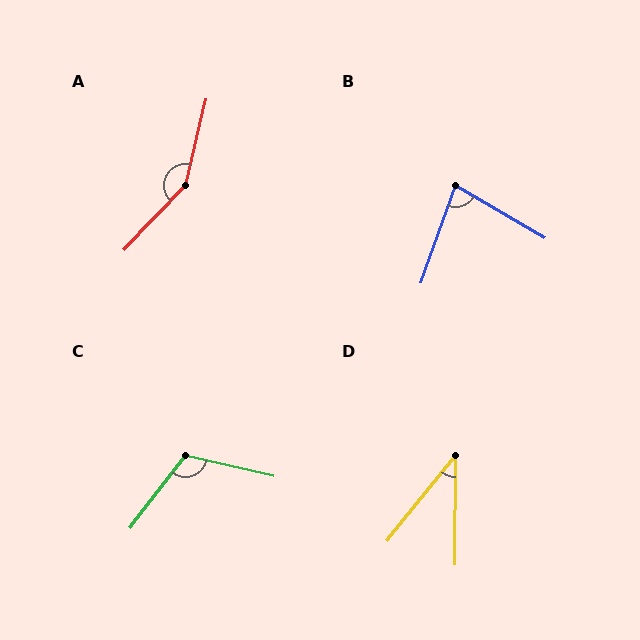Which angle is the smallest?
D, at approximately 38 degrees.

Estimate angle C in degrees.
Approximately 114 degrees.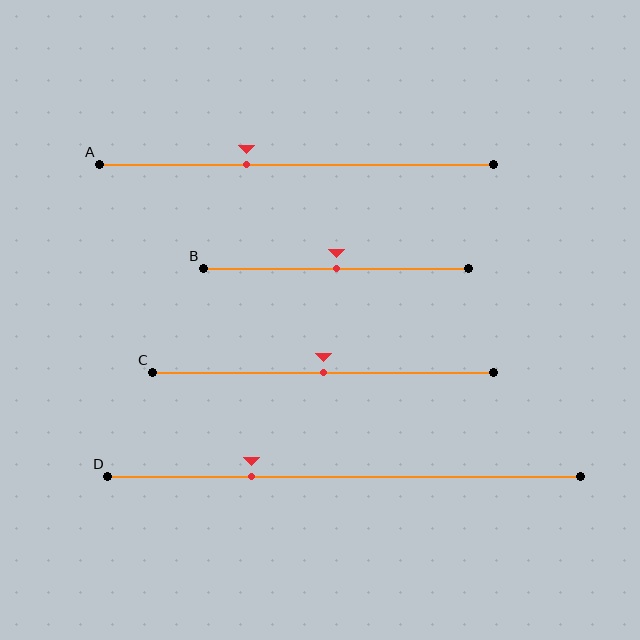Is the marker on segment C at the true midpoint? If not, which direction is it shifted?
Yes, the marker on segment C is at the true midpoint.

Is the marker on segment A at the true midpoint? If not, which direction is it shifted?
No, the marker on segment A is shifted to the left by about 13% of the segment length.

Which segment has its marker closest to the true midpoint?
Segment B has its marker closest to the true midpoint.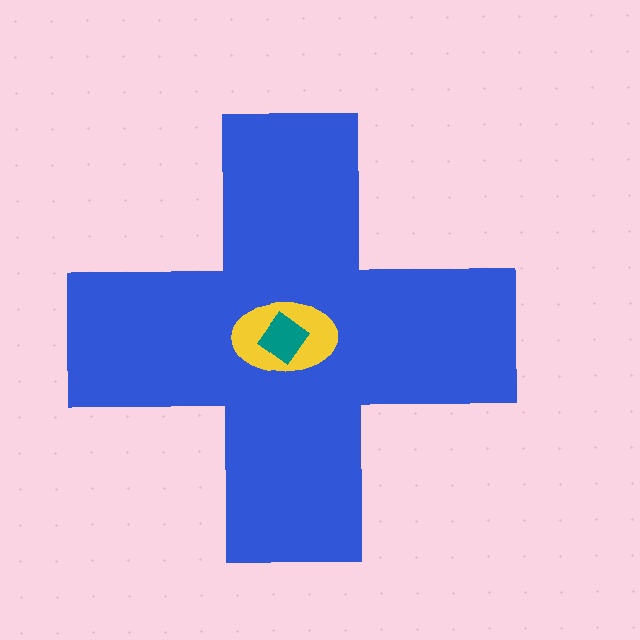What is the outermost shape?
The blue cross.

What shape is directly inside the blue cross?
The yellow ellipse.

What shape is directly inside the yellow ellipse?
The teal diamond.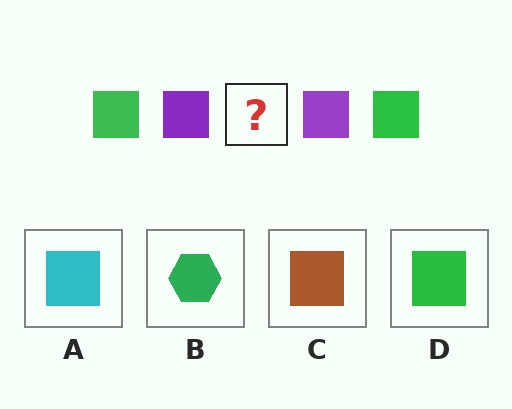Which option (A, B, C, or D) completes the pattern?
D.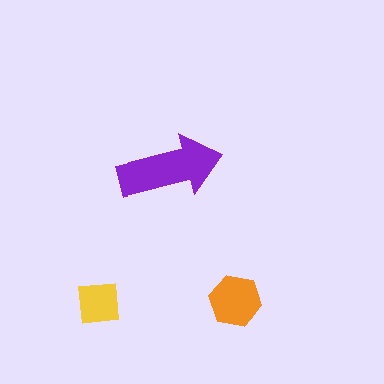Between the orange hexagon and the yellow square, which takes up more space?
The orange hexagon.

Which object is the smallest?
The yellow square.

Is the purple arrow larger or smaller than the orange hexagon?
Larger.